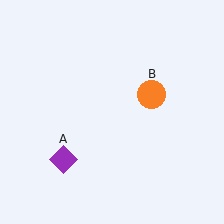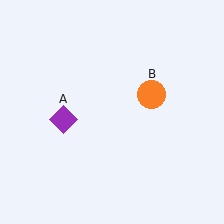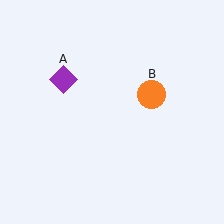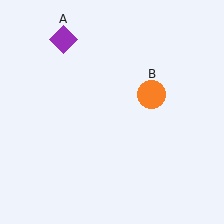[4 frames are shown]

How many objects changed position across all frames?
1 object changed position: purple diamond (object A).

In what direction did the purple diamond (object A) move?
The purple diamond (object A) moved up.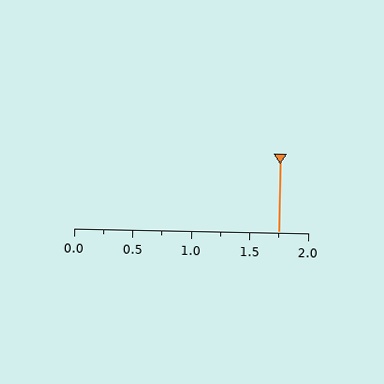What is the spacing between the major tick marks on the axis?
The major ticks are spaced 0.5 apart.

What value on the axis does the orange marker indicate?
The marker indicates approximately 1.75.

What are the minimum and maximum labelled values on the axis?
The axis runs from 0.0 to 2.0.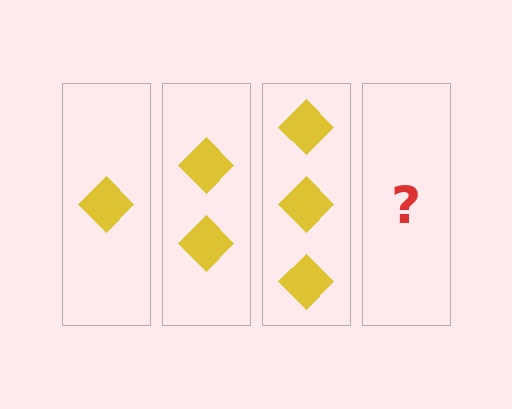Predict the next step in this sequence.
The next step is 4 diamonds.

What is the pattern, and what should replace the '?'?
The pattern is that each step adds one more diamond. The '?' should be 4 diamonds.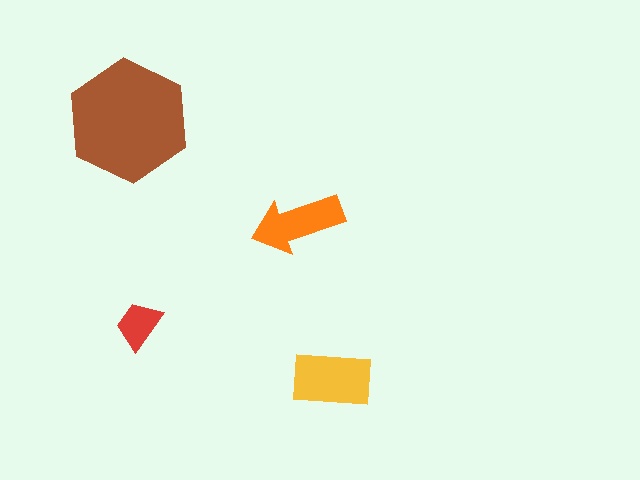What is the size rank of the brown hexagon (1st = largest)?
1st.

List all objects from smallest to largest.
The red trapezoid, the orange arrow, the yellow rectangle, the brown hexagon.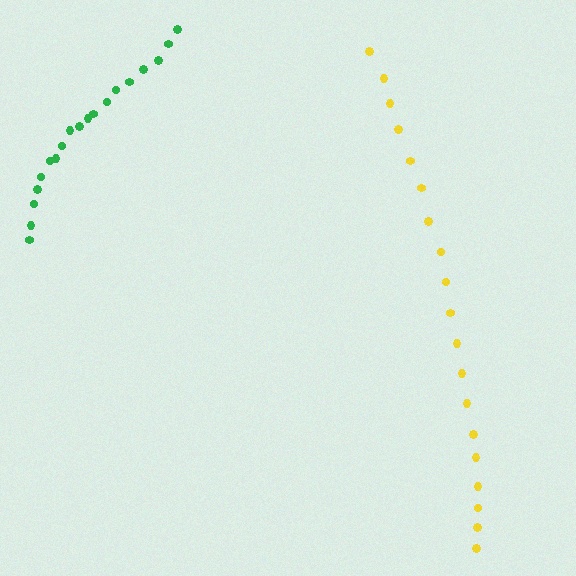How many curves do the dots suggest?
There are 2 distinct paths.